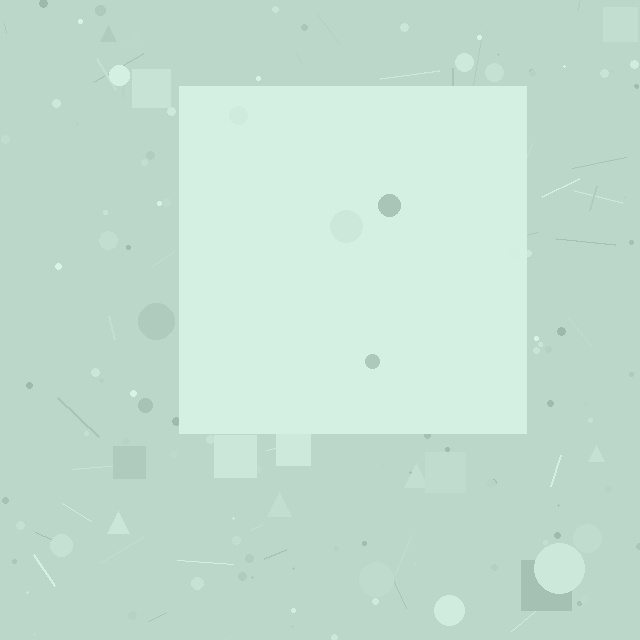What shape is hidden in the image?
A square is hidden in the image.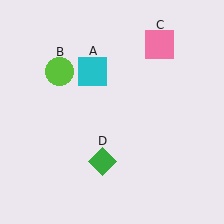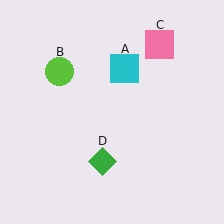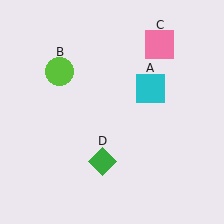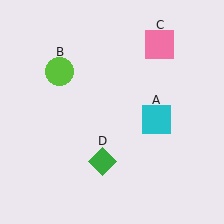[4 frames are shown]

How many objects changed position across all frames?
1 object changed position: cyan square (object A).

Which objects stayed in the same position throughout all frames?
Lime circle (object B) and pink square (object C) and green diamond (object D) remained stationary.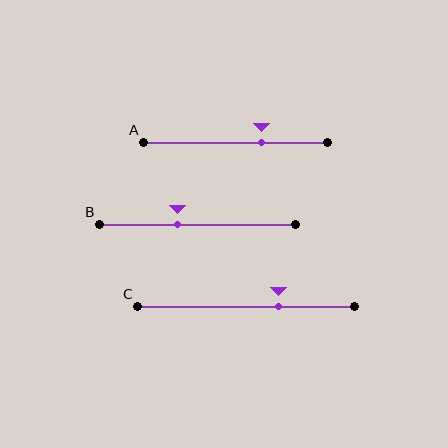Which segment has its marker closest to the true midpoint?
Segment B has its marker closest to the true midpoint.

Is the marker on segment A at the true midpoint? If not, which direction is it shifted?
No, the marker on segment A is shifted to the right by about 14% of the segment length.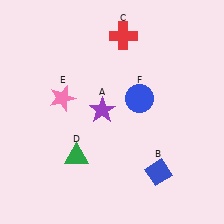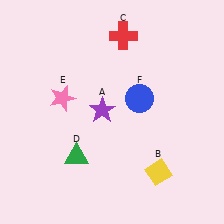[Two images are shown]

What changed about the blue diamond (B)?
In Image 1, B is blue. In Image 2, it changed to yellow.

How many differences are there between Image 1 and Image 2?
There is 1 difference between the two images.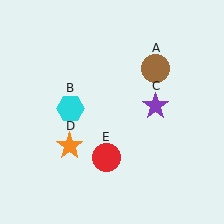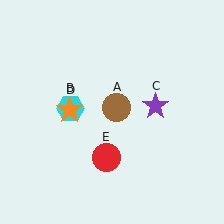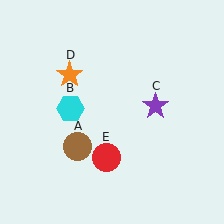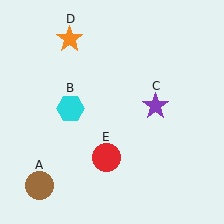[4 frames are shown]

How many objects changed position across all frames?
2 objects changed position: brown circle (object A), orange star (object D).